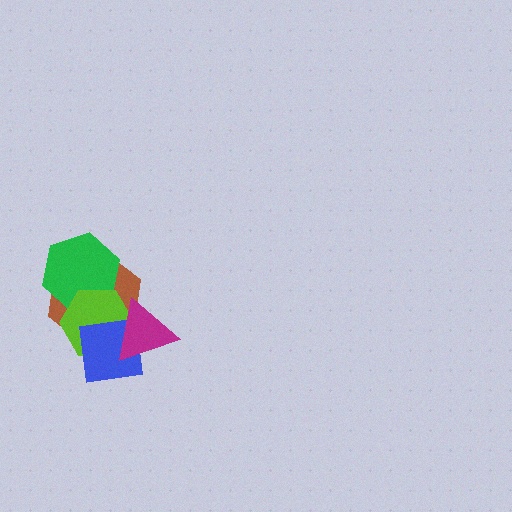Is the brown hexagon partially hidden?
Yes, it is partially covered by another shape.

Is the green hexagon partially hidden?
Yes, it is partially covered by another shape.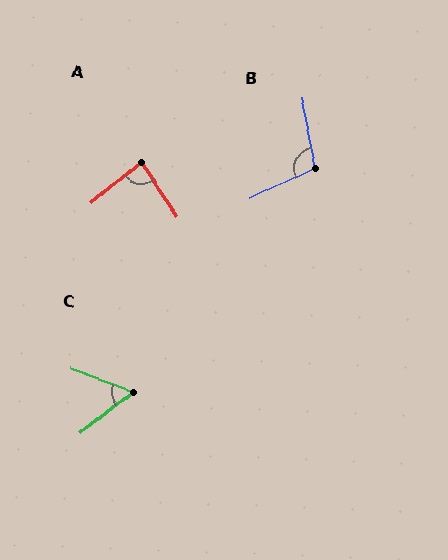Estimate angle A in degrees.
Approximately 84 degrees.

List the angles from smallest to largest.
C (58°), A (84°), B (104°).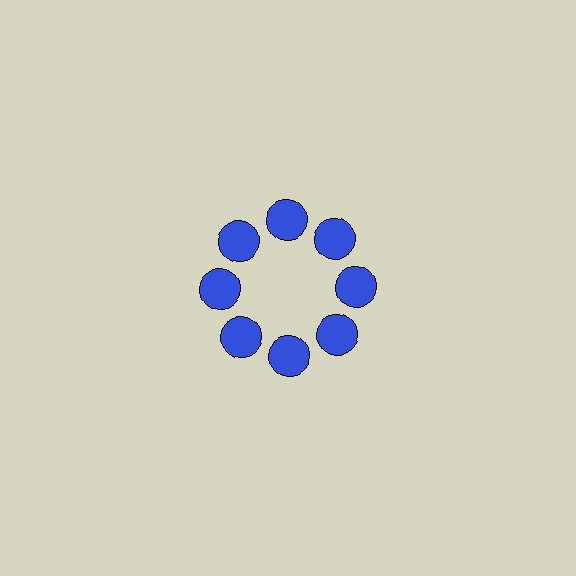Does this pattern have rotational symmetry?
Yes, this pattern has 8-fold rotational symmetry. It looks the same after rotating 45 degrees around the center.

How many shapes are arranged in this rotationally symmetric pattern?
There are 8 shapes, arranged in 8 groups of 1.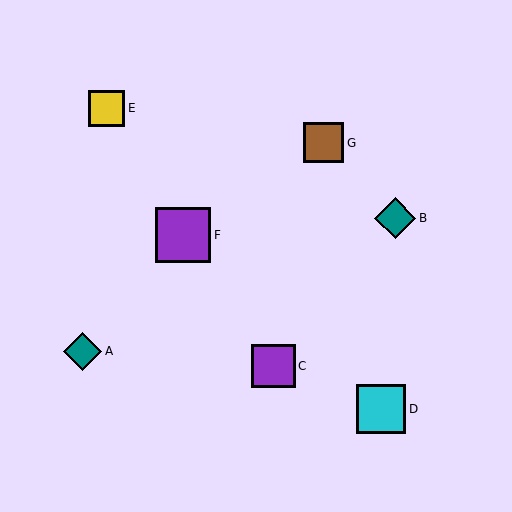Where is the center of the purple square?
The center of the purple square is at (274, 366).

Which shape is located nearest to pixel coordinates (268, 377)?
The purple square (labeled C) at (274, 366) is nearest to that location.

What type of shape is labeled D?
Shape D is a cyan square.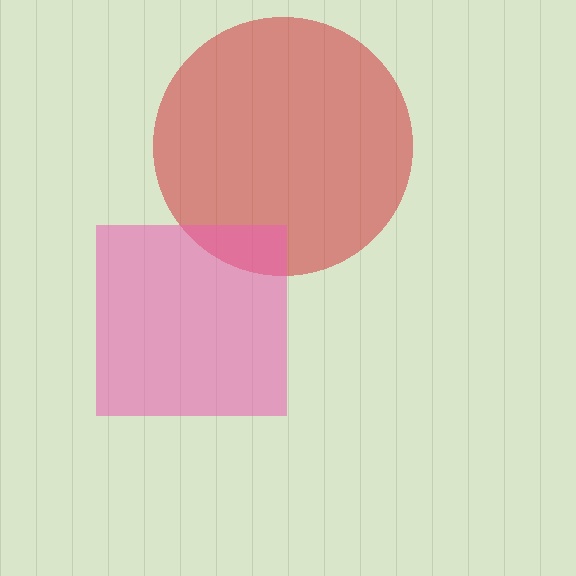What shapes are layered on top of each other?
The layered shapes are: a red circle, a pink square.